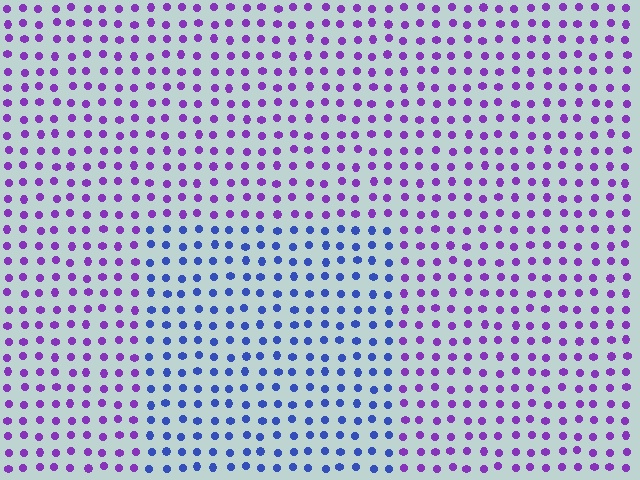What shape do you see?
I see a rectangle.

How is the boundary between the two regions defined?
The boundary is defined purely by a slight shift in hue (about 49 degrees). Spacing, size, and orientation are identical on both sides.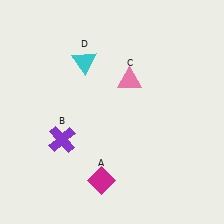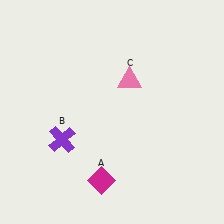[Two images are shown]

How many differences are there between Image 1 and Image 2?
There is 1 difference between the two images.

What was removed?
The cyan triangle (D) was removed in Image 2.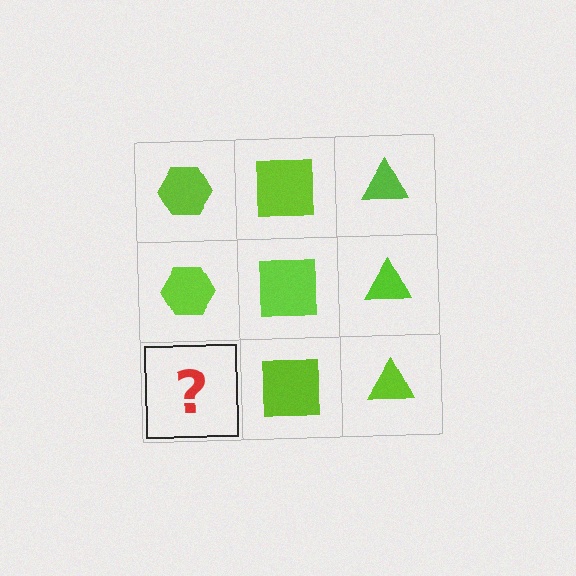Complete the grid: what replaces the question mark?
The question mark should be replaced with a lime hexagon.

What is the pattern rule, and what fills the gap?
The rule is that each column has a consistent shape. The gap should be filled with a lime hexagon.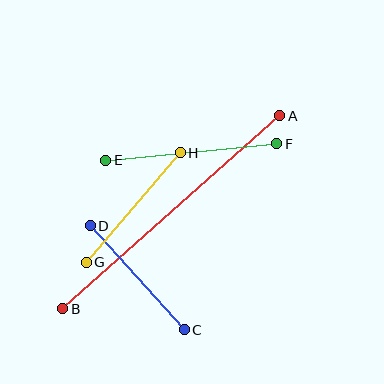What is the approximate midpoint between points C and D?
The midpoint is at approximately (137, 278) pixels.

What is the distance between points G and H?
The distance is approximately 145 pixels.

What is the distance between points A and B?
The distance is approximately 290 pixels.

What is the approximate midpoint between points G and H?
The midpoint is at approximately (133, 208) pixels.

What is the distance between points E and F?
The distance is approximately 172 pixels.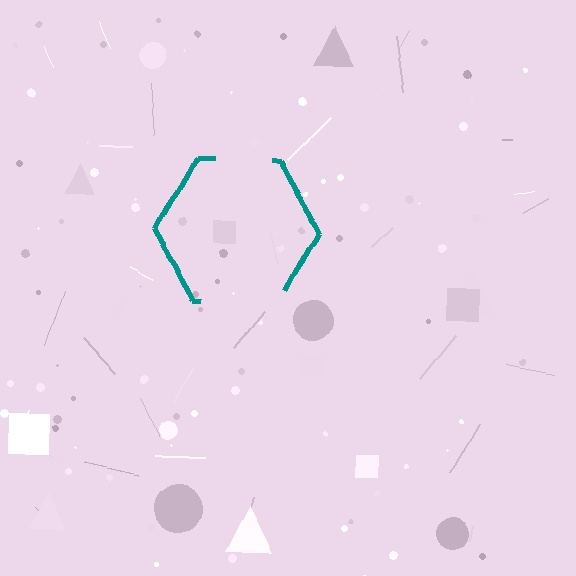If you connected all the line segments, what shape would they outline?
They would outline a hexagon.